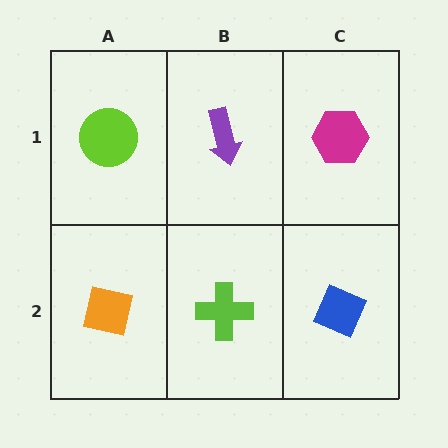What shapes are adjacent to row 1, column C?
A blue diamond (row 2, column C), a purple arrow (row 1, column B).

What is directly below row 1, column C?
A blue diamond.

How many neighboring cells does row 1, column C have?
2.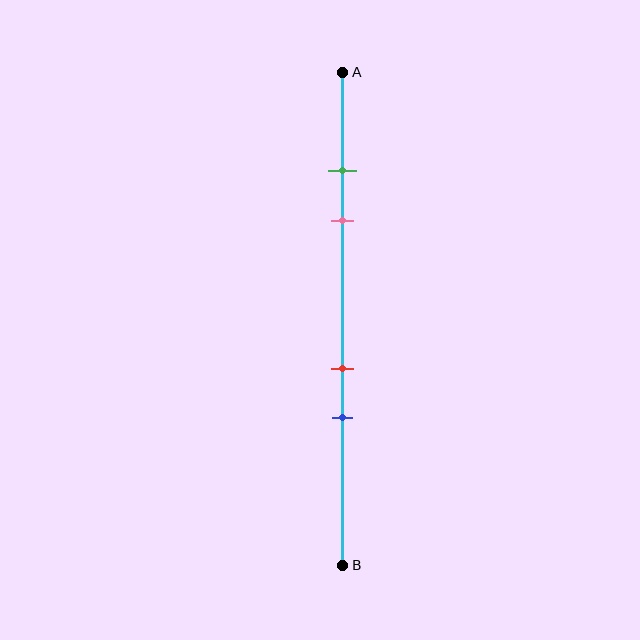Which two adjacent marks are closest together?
The green and pink marks are the closest adjacent pair.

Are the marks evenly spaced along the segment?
No, the marks are not evenly spaced.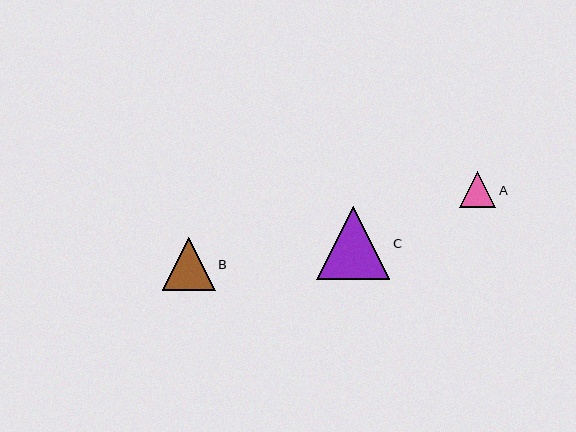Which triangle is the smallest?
Triangle A is the smallest with a size of approximately 36 pixels.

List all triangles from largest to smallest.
From largest to smallest: C, B, A.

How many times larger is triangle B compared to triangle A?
Triangle B is approximately 1.5 times the size of triangle A.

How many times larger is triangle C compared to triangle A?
Triangle C is approximately 2.0 times the size of triangle A.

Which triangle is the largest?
Triangle C is the largest with a size of approximately 73 pixels.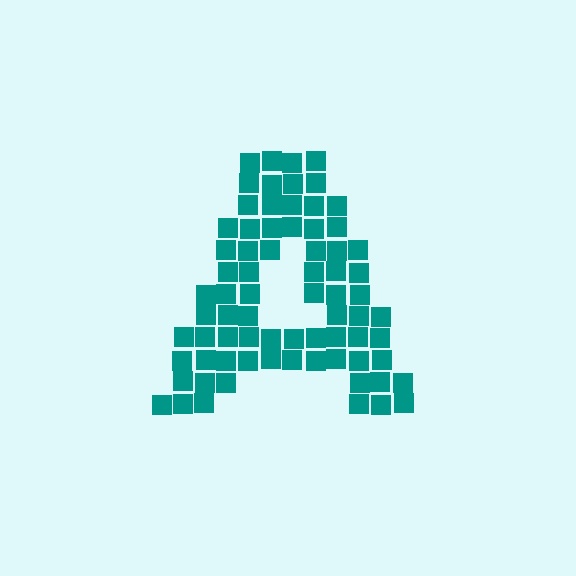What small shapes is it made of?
It is made of small squares.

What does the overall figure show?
The overall figure shows the letter A.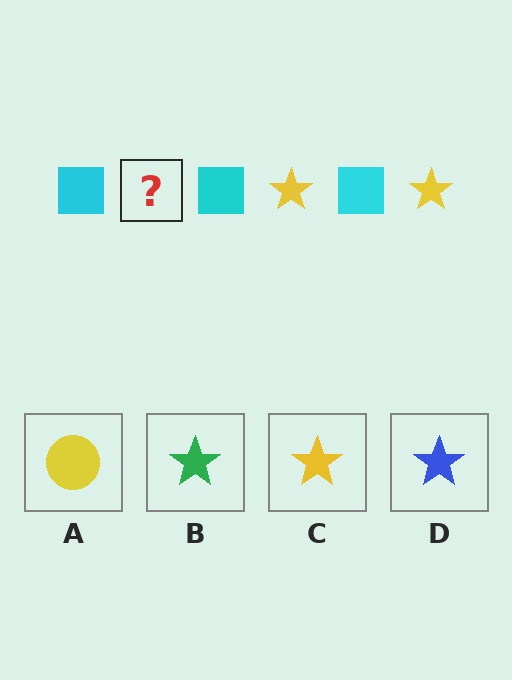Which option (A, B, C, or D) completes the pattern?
C.